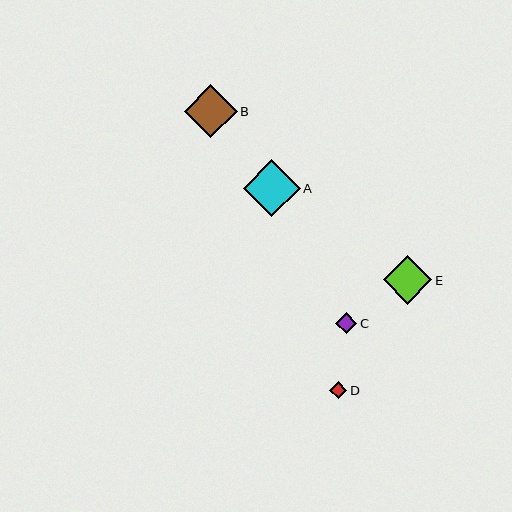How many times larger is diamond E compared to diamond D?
Diamond E is approximately 2.8 times the size of diamond D.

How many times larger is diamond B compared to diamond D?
Diamond B is approximately 3.1 times the size of diamond D.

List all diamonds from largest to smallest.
From largest to smallest: A, B, E, C, D.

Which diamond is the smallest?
Diamond D is the smallest with a size of approximately 17 pixels.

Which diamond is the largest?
Diamond A is the largest with a size of approximately 57 pixels.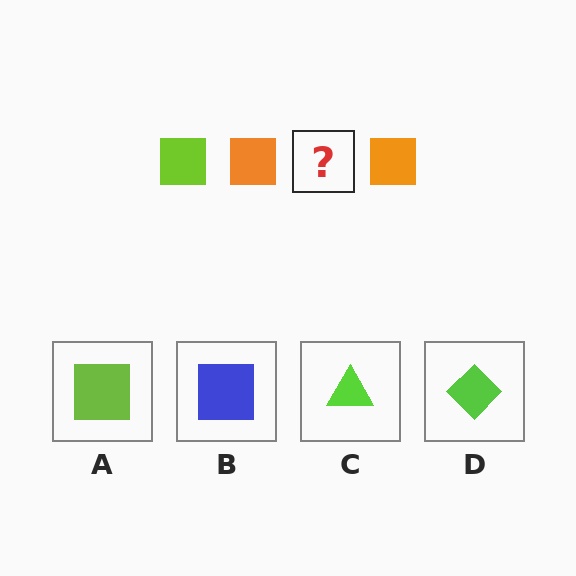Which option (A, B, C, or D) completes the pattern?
A.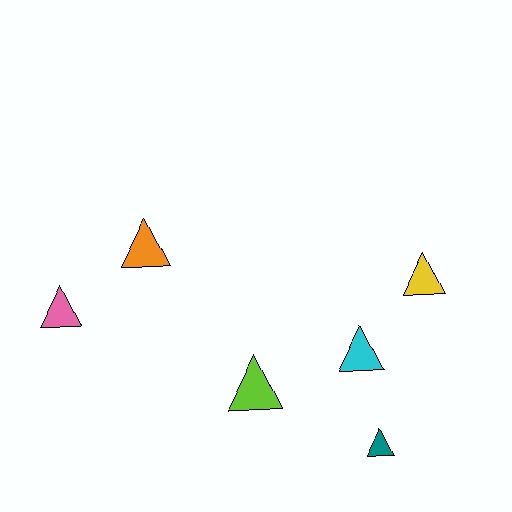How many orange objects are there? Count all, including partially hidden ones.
There is 1 orange object.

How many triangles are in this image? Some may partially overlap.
There are 6 triangles.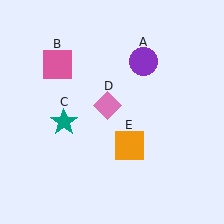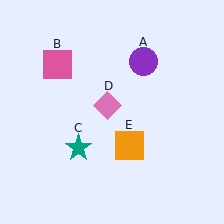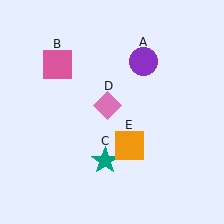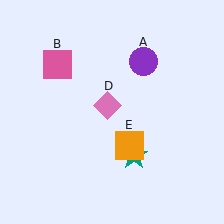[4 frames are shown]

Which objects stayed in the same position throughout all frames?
Purple circle (object A) and pink square (object B) and pink diamond (object D) and orange square (object E) remained stationary.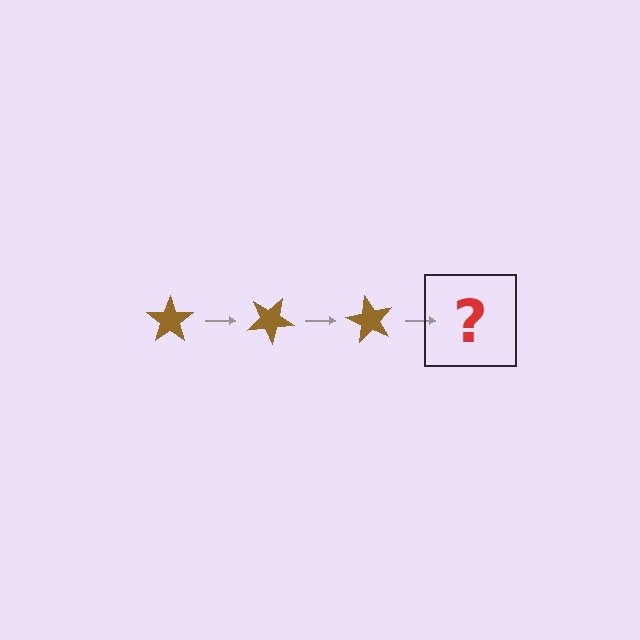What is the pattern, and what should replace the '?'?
The pattern is that the star rotates 30 degrees each step. The '?' should be a brown star rotated 90 degrees.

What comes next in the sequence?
The next element should be a brown star rotated 90 degrees.